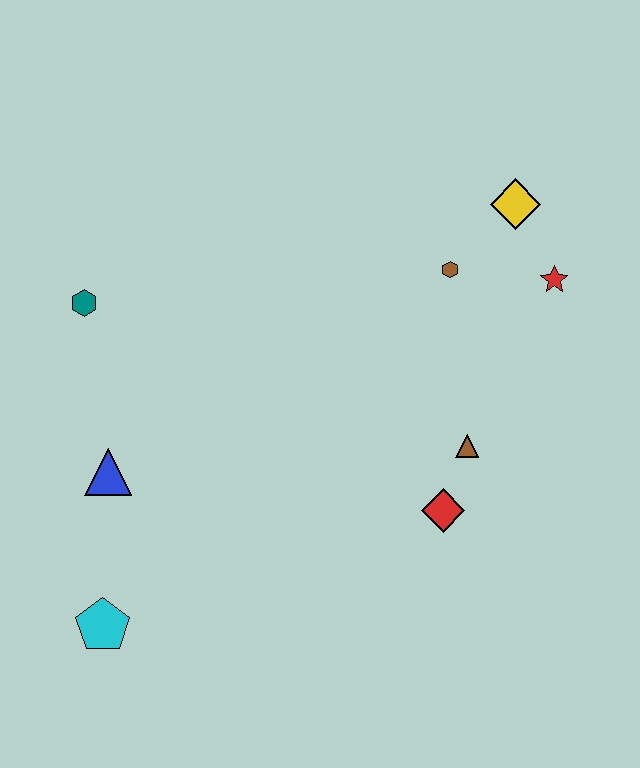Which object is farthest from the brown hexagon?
The cyan pentagon is farthest from the brown hexagon.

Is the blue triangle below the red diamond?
No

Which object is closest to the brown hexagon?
The yellow diamond is closest to the brown hexagon.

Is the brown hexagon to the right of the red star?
No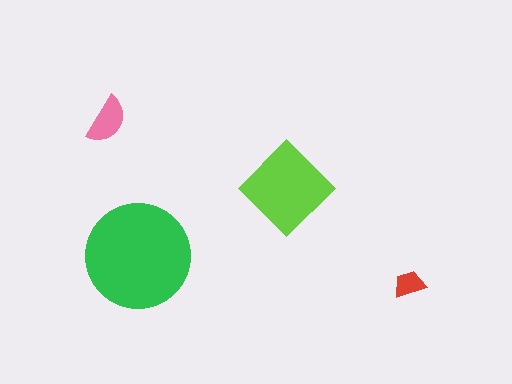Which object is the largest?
The green circle.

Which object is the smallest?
The red trapezoid.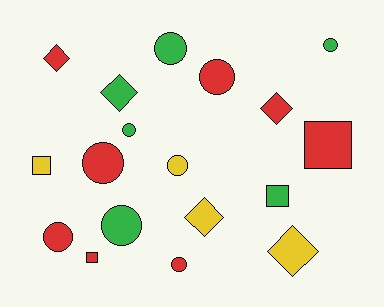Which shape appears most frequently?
Circle, with 9 objects.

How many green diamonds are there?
There is 1 green diamond.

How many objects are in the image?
There are 18 objects.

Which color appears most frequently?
Red, with 8 objects.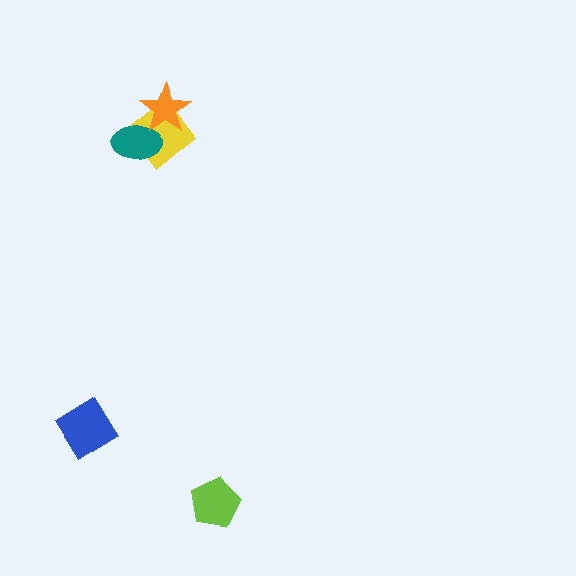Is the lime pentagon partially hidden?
No, no other shape covers it.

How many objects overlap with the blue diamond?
0 objects overlap with the blue diamond.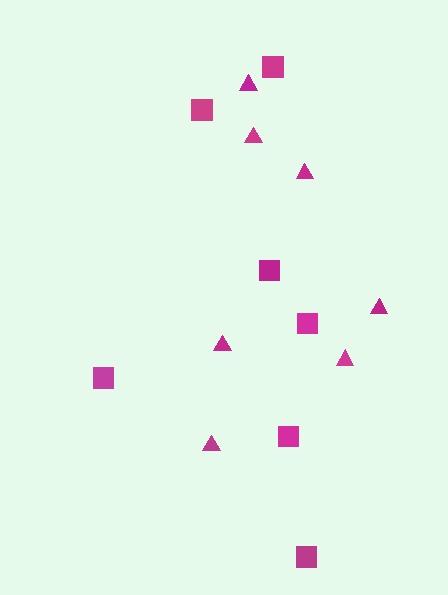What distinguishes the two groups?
There are 2 groups: one group of squares (7) and one group of triangles (7).